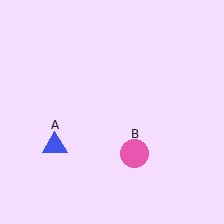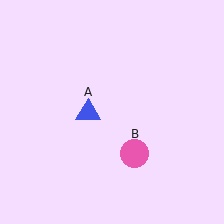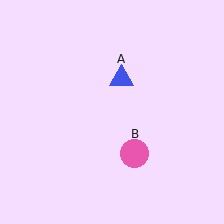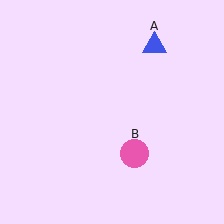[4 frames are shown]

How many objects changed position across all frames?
1 object changed position: blue triangle (object A).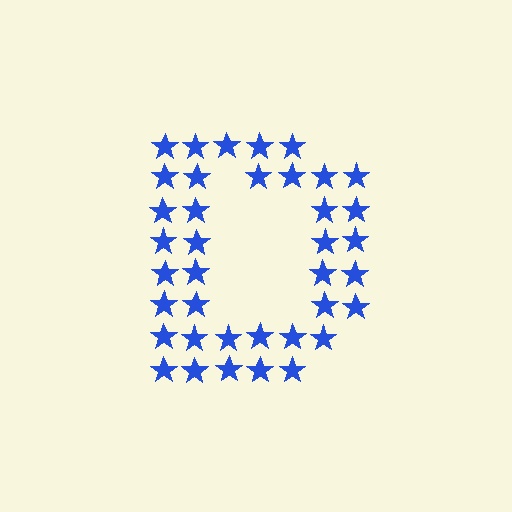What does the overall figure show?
The overall figure shows the letter D.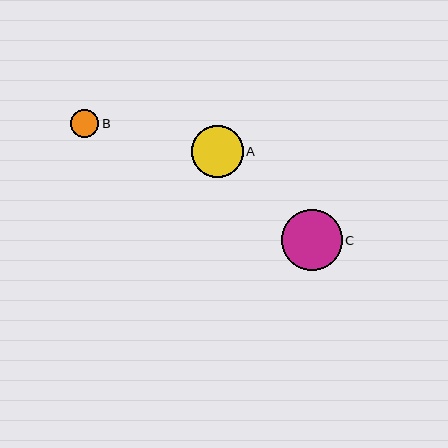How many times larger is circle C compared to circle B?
Circle C is approximately 2.2 times the size of circle B.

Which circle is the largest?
Circle C is the largest with a size of approximately 61 pixels.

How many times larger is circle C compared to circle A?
Circle C is approximately 1.2 times the size of circle A.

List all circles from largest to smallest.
From largest to smallest: C, A, B.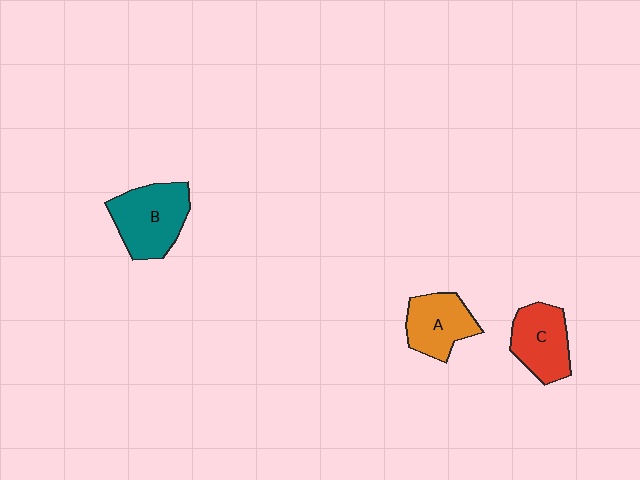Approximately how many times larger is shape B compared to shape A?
Approximately 1.3 times.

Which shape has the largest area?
Shape B (teal).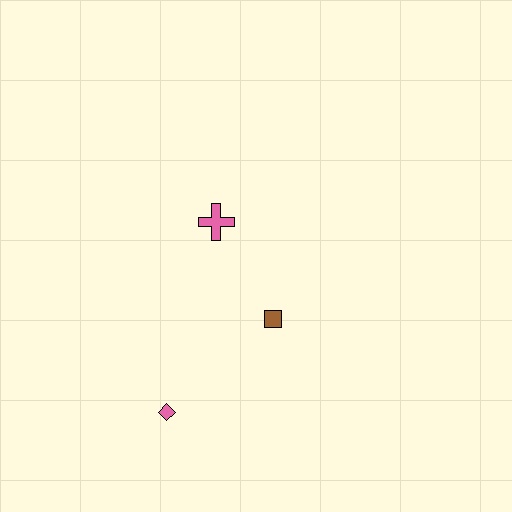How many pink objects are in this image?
There are 2 pink objects.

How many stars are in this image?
There are no stars.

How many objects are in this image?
There are 3 objects.